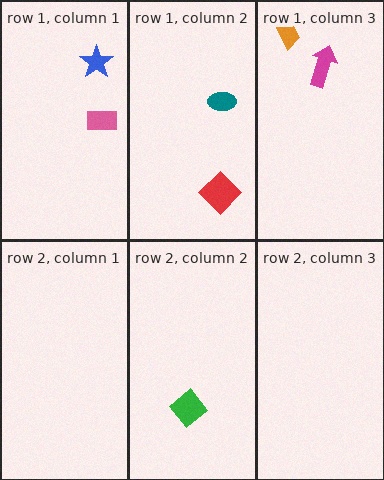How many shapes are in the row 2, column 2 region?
1.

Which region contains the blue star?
The row 1, column 1 region.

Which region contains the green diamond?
The row 2, column 2 region.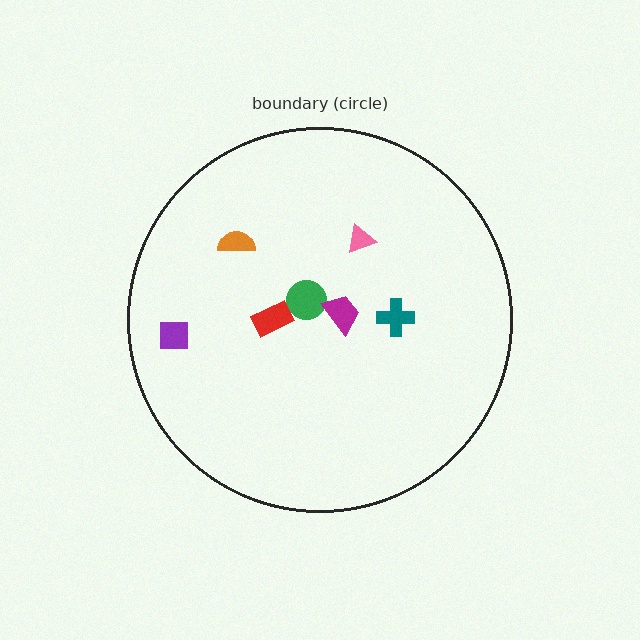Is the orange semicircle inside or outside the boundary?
Inside.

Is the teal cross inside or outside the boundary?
Inside.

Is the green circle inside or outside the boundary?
Inside.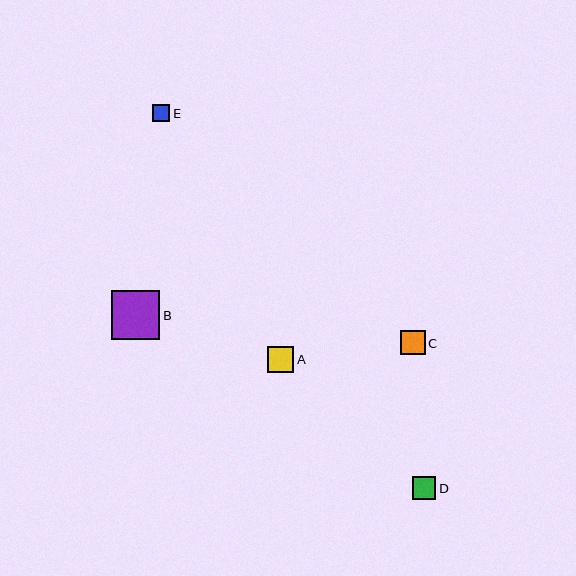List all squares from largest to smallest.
From largest to smallest: B, A, C, D, E.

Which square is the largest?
Square B is the largest with a size of approximately 49 pixels.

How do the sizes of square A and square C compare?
Square A and square C are approximately the same size.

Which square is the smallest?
Square E is the smallest with a size of approximately 17 pixels.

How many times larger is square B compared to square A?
Square B is approximately 1.8 times the size of square A.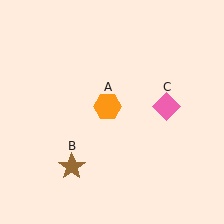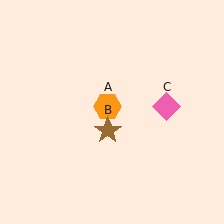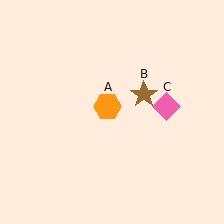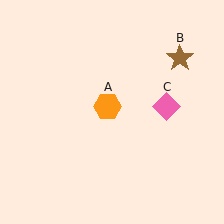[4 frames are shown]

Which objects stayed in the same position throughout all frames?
Orange hexagon (object A) and pink diamond (object C) remained stationary.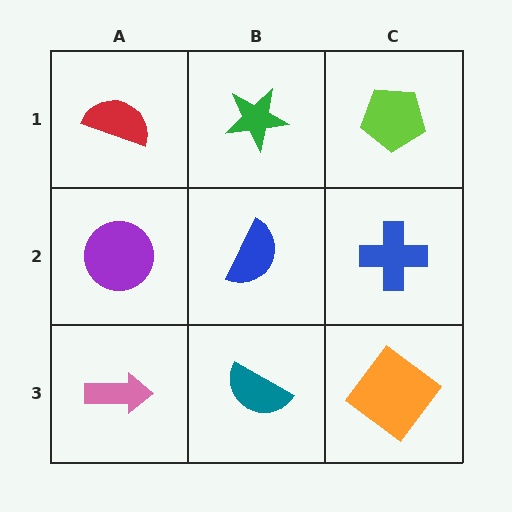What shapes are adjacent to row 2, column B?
A green star (row 1, column B), a teal semicircle (row 3, column B), a purple circle (row 2, column A), a blue cross (row 2, column C).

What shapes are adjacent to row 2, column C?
A lime pentagon (row 1, column C), an orange diamond (row 3, column C), a blue semicircle (row 2, column B).